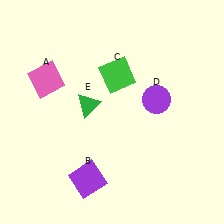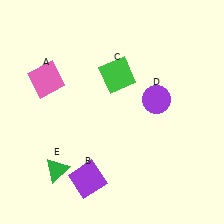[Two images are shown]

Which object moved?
The green triangle (E) moved down.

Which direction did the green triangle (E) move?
The green triangle (E) moved down.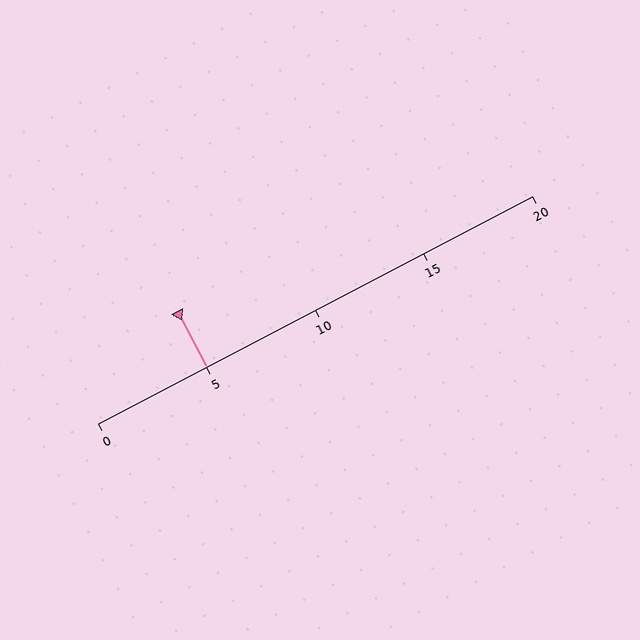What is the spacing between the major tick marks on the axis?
The major ticks are spaced 5 apart.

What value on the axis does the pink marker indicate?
The marker indicates approximately 5.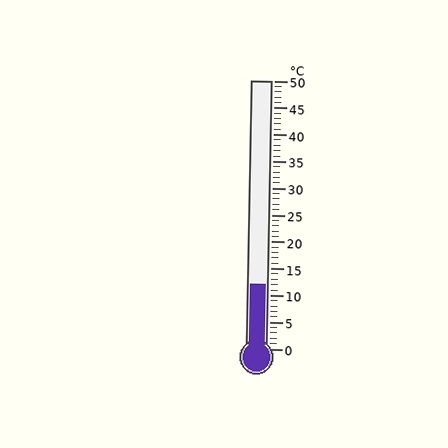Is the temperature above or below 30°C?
The temperature is below 30°C.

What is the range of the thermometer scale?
The thermometer scale ranges from 0°C to 50°C.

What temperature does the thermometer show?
The thermometer shows approximately 12°C.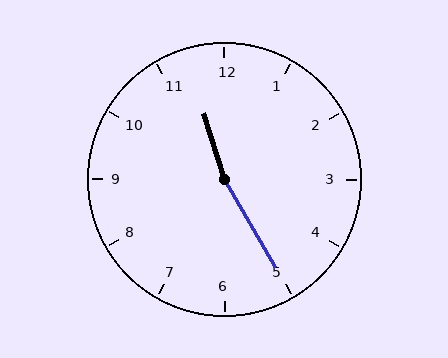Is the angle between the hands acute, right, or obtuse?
It is obtuse.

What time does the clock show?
11:25.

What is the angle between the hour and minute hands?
Approximately 168 degrees.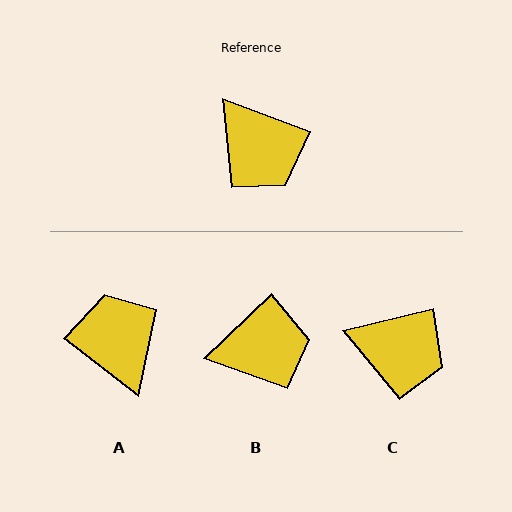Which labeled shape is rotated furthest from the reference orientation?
A, about 162 degrees away.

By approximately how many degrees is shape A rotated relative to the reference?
Approximately 162 degrees counter-clockwise.